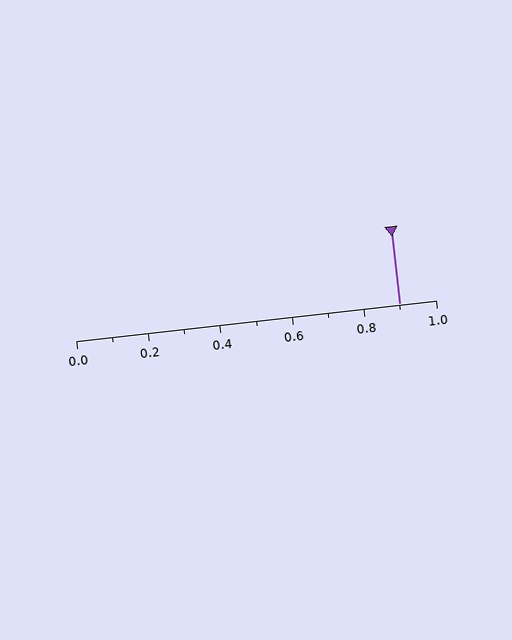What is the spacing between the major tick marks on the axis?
The major ticks are spaced 0.2 apart.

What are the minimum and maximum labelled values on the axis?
The axis runs from 0.0 to 1.0.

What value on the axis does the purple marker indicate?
The marker indicates approximately 0.9.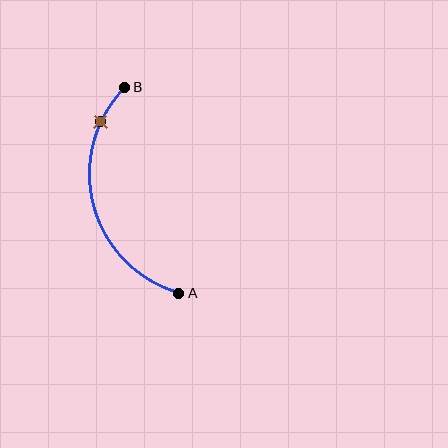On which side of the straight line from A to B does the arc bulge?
The arc bulges to the left of the straight line connecting A and B.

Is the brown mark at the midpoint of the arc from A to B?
No. The brown mark lies on the arc but is closer to endpoint B. The arc midpoint would be at the point on the curve equidistant along the arc from both A and B.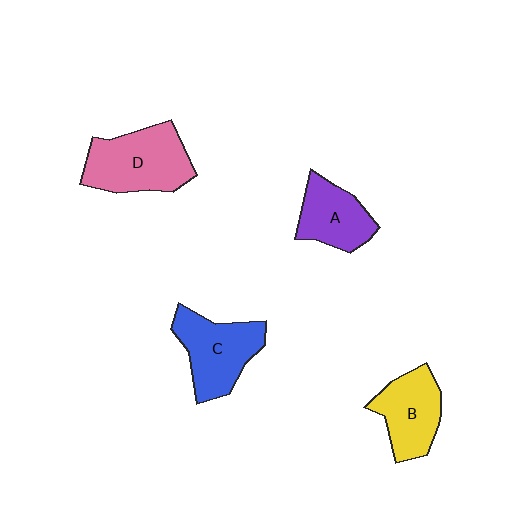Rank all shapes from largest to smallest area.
From largest to smallest: D (pink), C (blue), B (yellow), A (purple).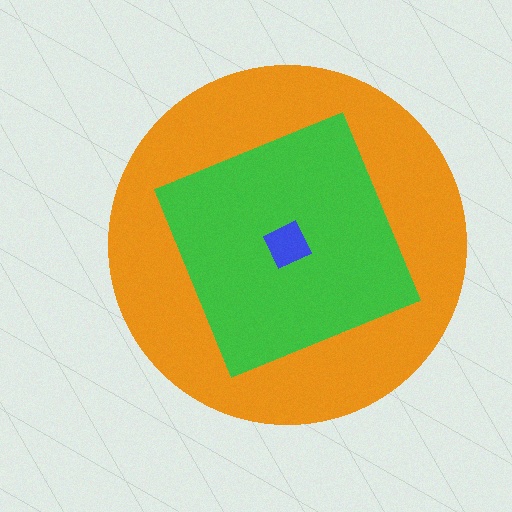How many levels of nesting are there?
3.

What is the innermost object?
The blue diamond.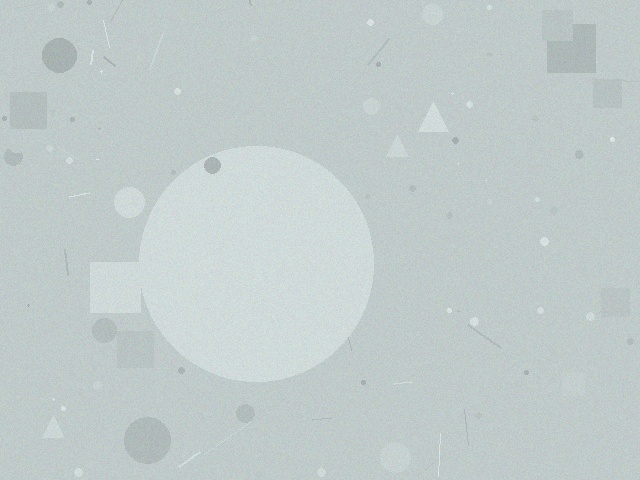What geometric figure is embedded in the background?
A circle is embedded in the background.